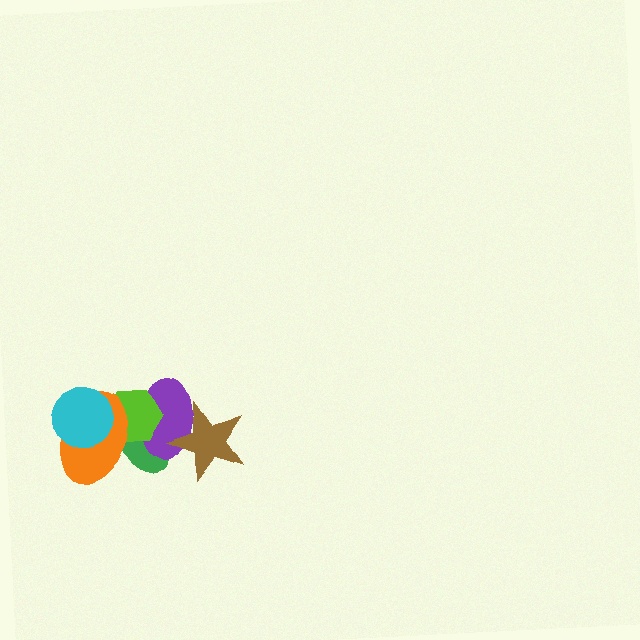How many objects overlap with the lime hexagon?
4 objects overlap with the lime hexagon.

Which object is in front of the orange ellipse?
The cyan circle is in front of the orange ellipse.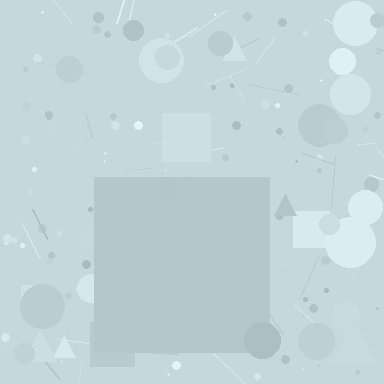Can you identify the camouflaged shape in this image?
The camouflaged shape is a square.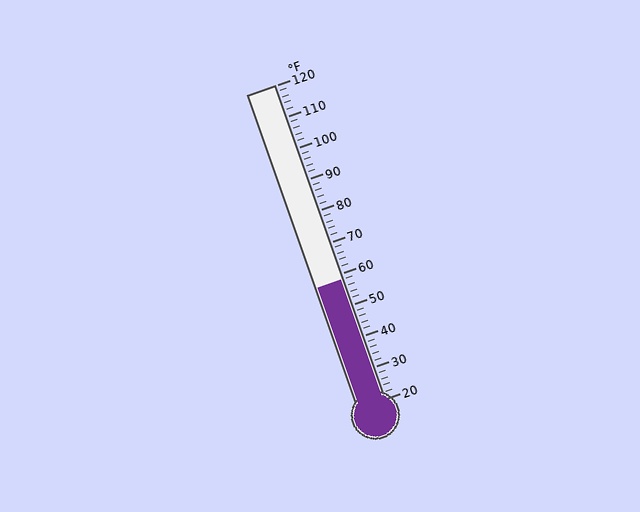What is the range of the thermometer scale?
The thermometer scale ranges from 20°F to 120°F.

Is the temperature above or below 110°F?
The temperature is below 110°F.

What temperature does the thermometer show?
The thermometer shows approximately 58°F.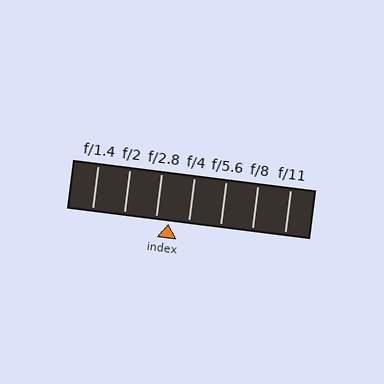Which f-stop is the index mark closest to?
The index mark is closest to f/2.8.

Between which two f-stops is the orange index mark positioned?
The index mark is between f/2.8 and f/4.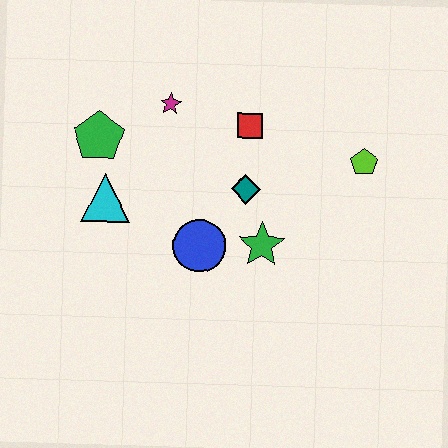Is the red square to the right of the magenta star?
Yes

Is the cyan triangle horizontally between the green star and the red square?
No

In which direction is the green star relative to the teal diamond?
The green star is below the teal diamond.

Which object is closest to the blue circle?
The green star is closest to the blue circle.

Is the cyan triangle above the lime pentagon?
No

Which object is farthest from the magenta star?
The lime pentagon is farthest from the magenta star.